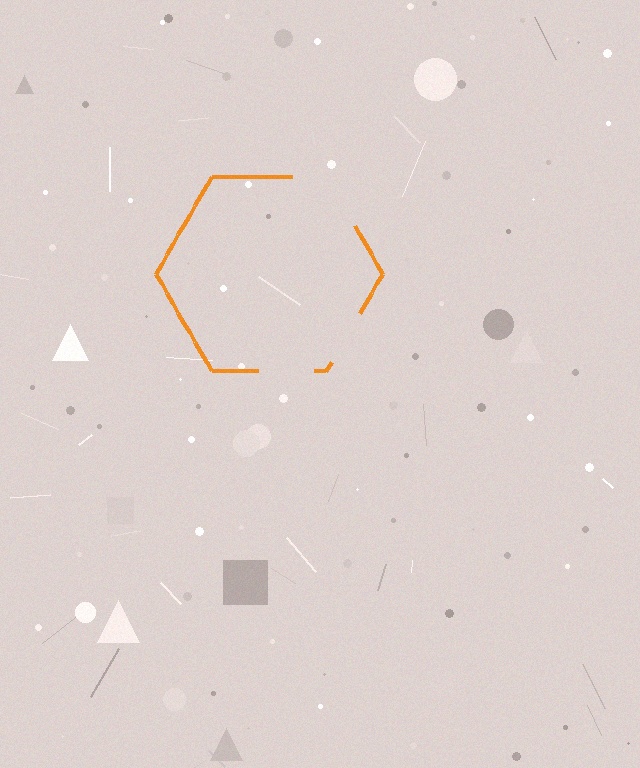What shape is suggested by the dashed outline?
The dashed outline suggests a hexagon.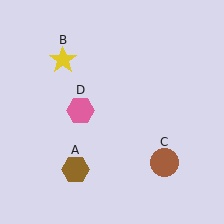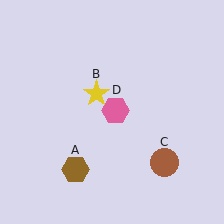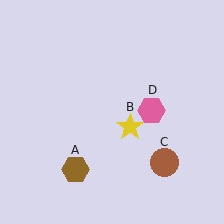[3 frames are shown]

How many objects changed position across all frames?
2 objects changed position: yellow star (object B), pink hexagon (object D).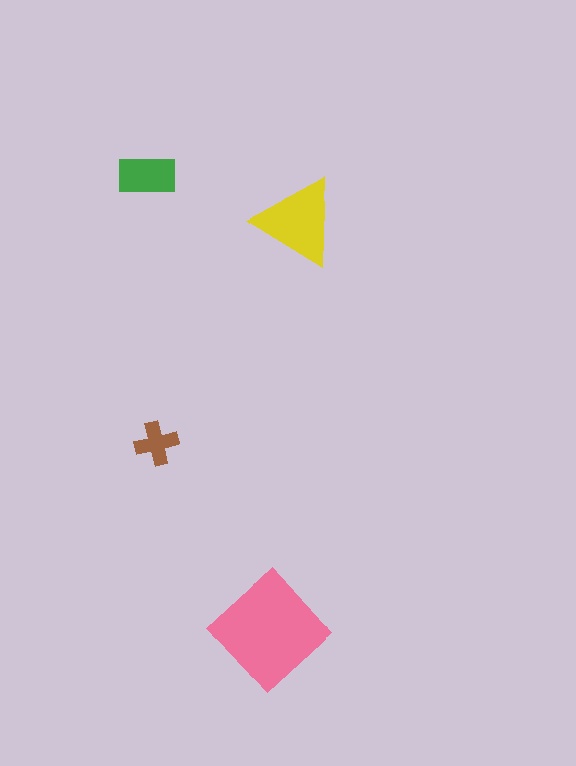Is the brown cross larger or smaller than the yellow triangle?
Smaller.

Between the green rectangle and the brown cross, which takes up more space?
The green rectangle.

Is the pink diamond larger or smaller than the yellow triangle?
Larger.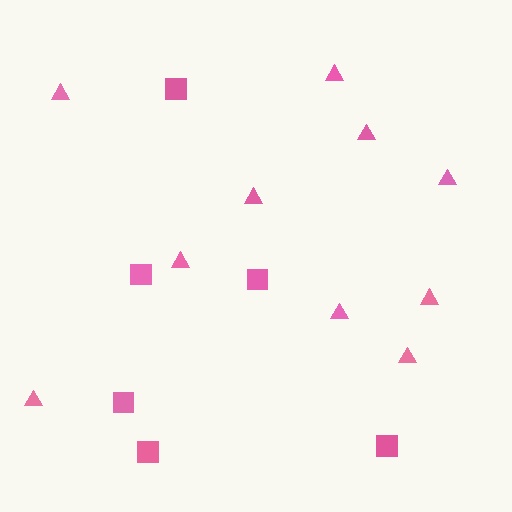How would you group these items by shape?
There are 2 groups: one group of triangles (10) and one group of squares (6).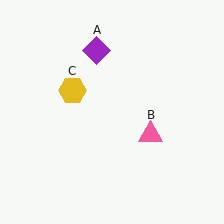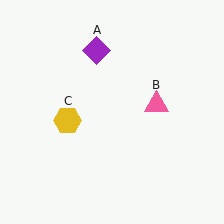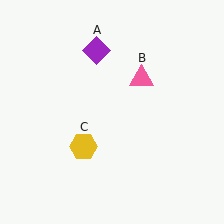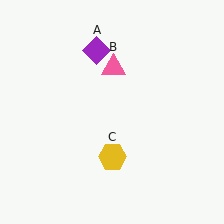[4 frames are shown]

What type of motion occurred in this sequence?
The pink triangle (object B), yellow hexagon (object C) rotated counterclockwise around the center of the scene.